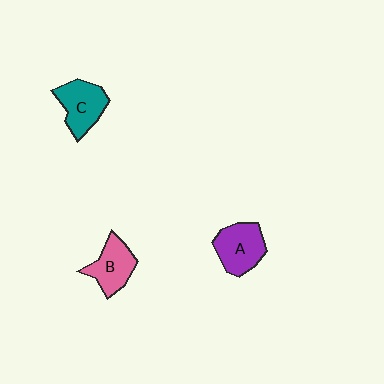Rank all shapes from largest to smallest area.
From largest to smallest: A (purple), C (teal), B (pink).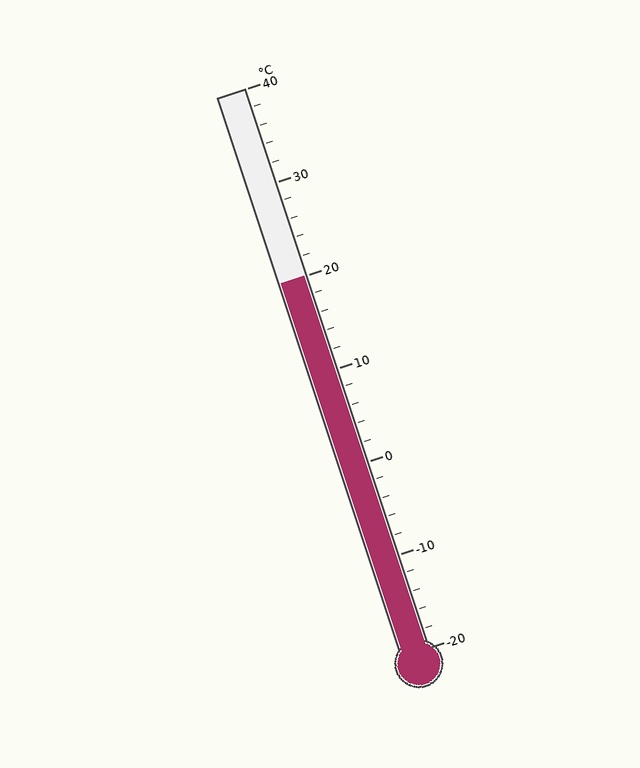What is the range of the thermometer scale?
The thermometer scale ranges from -20°C to 40°C.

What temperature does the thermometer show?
The thermometer shows approximately 20°C.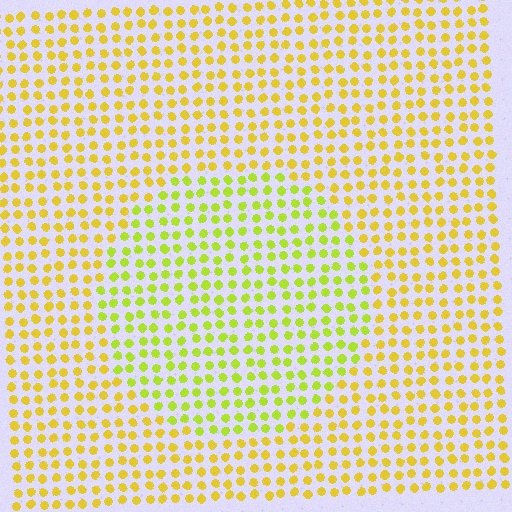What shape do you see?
I see a circle.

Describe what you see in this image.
The image is filled with small yellow elements in a uniform arrangement. A circle-shaped region is visible where the elements are tinted to a slightly different hue, forming a subtle color boundary.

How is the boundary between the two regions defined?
The boundary is defined purely by a slight shift in hue (about 27 degrees). Spacing, size, and orientation are identical on both sides.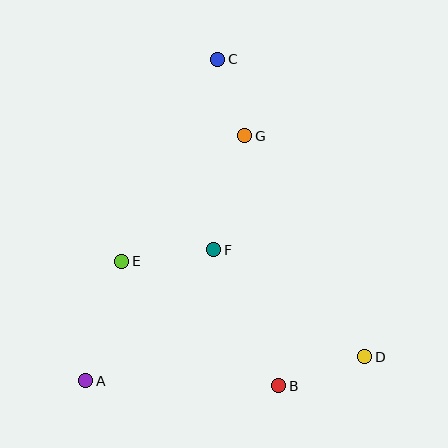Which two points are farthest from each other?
Points A and C are farthest from each other.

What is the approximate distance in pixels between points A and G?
The distance between A and G is approximately 292 pixels.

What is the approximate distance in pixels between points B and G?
The distance between B and G is approximately 252 pixels.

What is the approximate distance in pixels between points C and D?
The distance between C and D is approximately 332 pixels.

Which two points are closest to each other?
Points C and G are closest to each other.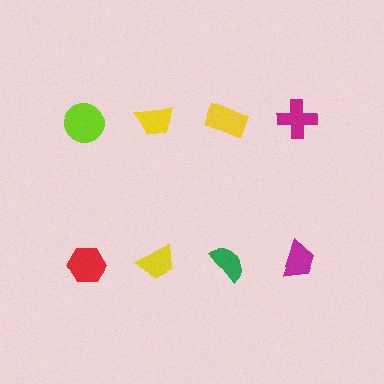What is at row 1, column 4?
A magenta cross.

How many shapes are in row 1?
4 shapes.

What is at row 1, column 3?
A yellow rectangle.